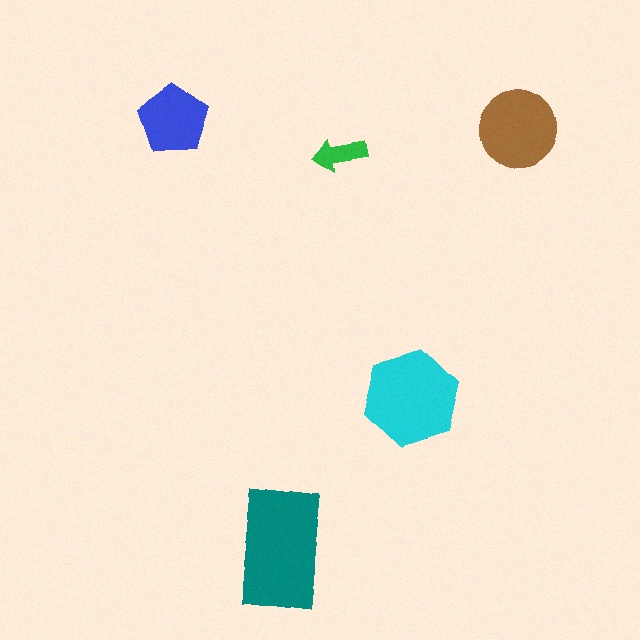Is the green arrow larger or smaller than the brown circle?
Smaller.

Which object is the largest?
The teal rectangle.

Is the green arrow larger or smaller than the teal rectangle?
Smaller.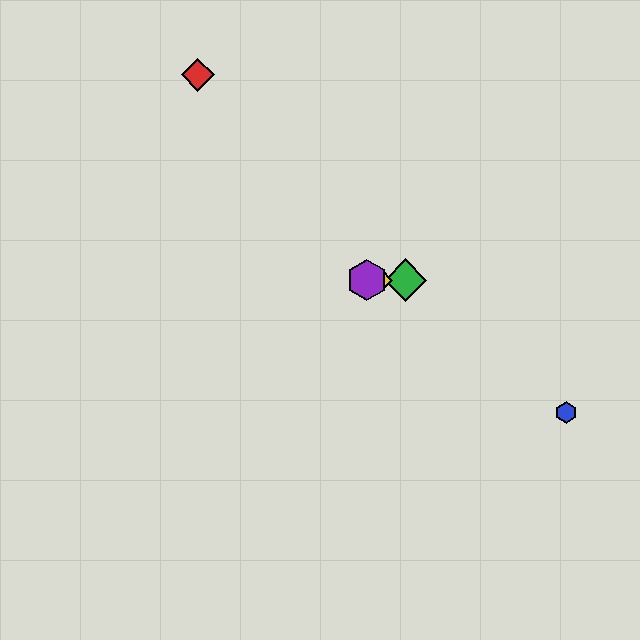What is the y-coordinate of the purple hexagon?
The purple hexagon is at y≈280.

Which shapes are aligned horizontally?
The green diamond, the yellow diamond, the purple hexagon are aligned horizontally.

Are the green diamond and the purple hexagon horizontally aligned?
Yes, both are at y≈280.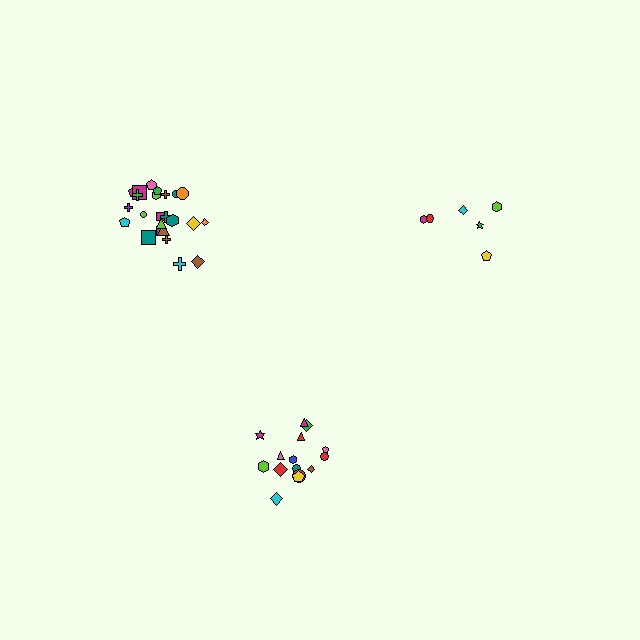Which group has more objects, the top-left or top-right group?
The top-left group.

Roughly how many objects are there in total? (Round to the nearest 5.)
Roughly 45 objects in total.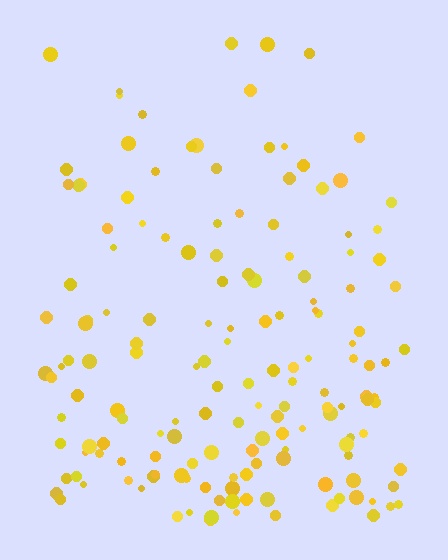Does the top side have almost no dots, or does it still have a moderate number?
Still a moderate number, just noticeably fewer than the bottom.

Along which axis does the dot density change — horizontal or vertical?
Vertical.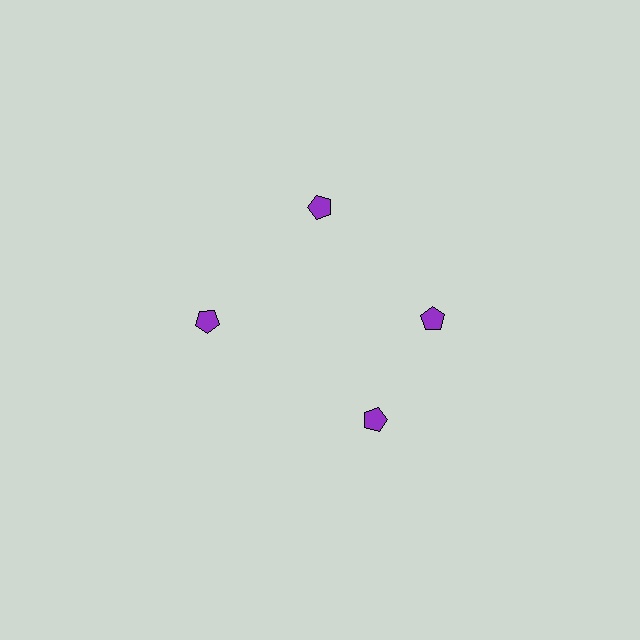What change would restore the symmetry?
The symmetry would be restored by rotating it back into even spacing with its neighbors so that all 4 pentagons sit at equal angles and equal distance from the center.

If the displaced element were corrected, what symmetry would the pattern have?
It would have 4-fold rotational symmetry — the pattern would map onto itself every 90 degrees.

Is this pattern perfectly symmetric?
No. The 4 purple pentagons are arranged in a ring, but one element near the 6 o'clock position is rotated out of alignment along the ring, breaking the 4-fold rotational symmetry.